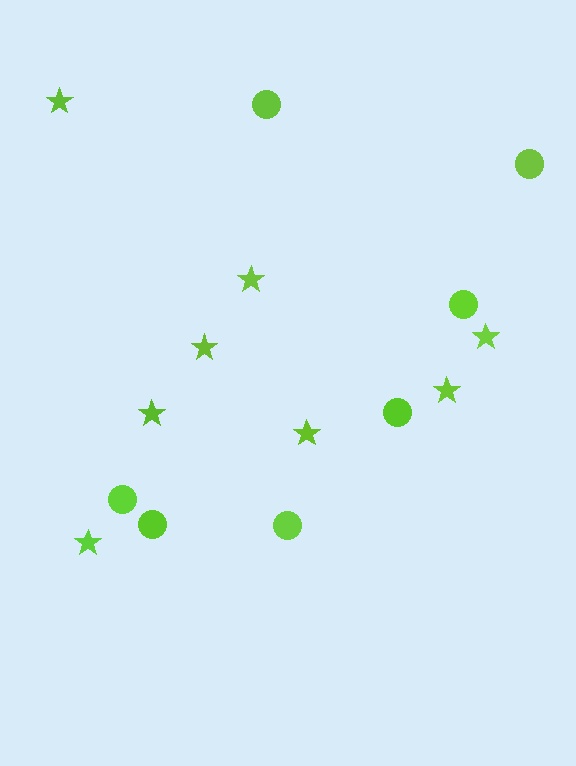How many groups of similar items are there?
There are 2 groups: one group of stars (8) and one group of circles (7).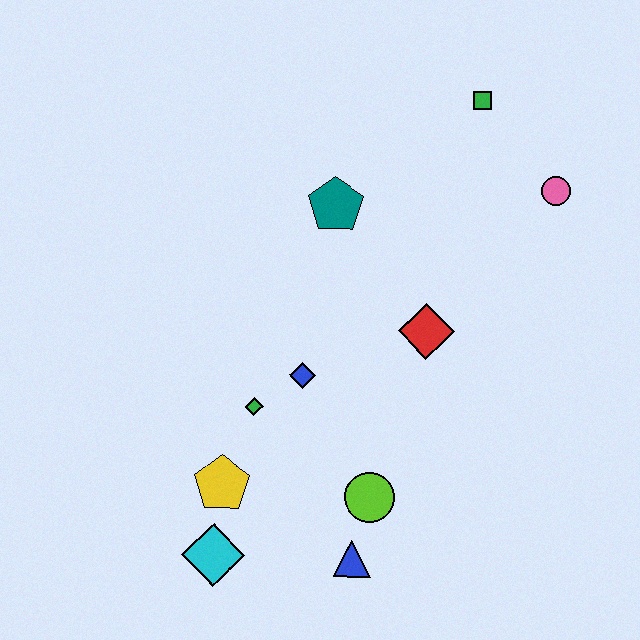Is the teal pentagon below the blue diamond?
No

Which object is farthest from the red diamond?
The cyan diamond is farthest from the red diamond.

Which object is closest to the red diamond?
The blue diamond is closest to the red diamond.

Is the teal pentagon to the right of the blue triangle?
No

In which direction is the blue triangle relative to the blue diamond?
The blue triangle is below the blue diamond.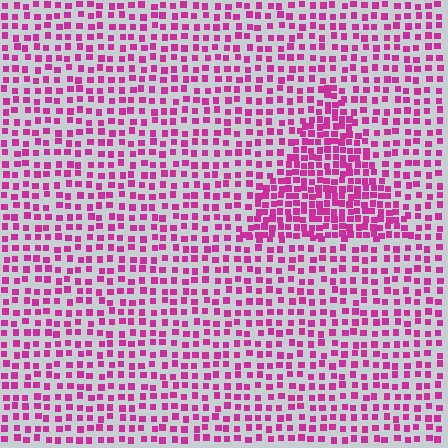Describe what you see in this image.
The image contains small magenta elements arranged at two different densities. A triangle-shaped region is visible where the elements are more densely packed than the surrounding area.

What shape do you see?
I see a triangle.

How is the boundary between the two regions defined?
The boundary is defined by a change in element density (approximately 1.9x ratio). All elements are the same color, size, and shape.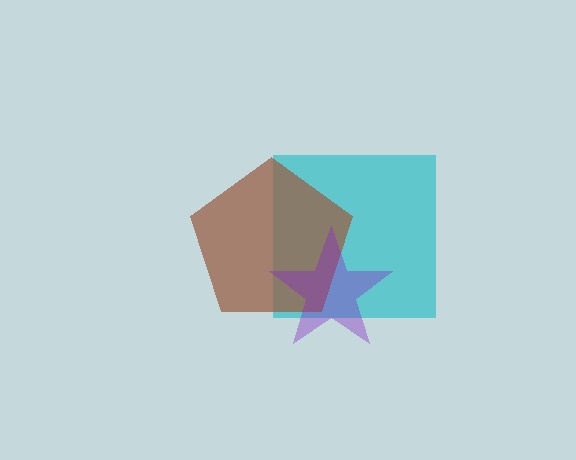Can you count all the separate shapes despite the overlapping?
Yes, there are 3 separate shapes.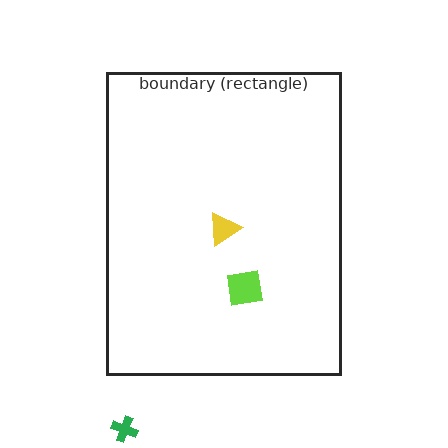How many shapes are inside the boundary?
2 inside, 1 outside.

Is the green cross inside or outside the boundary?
Outside.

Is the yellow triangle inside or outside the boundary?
Inside.